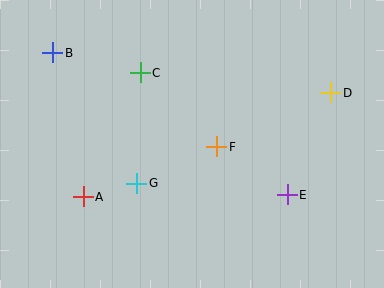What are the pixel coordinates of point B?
Point B is at (53, 53).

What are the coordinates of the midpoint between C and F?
The midpoint between C and F is at (178, 110).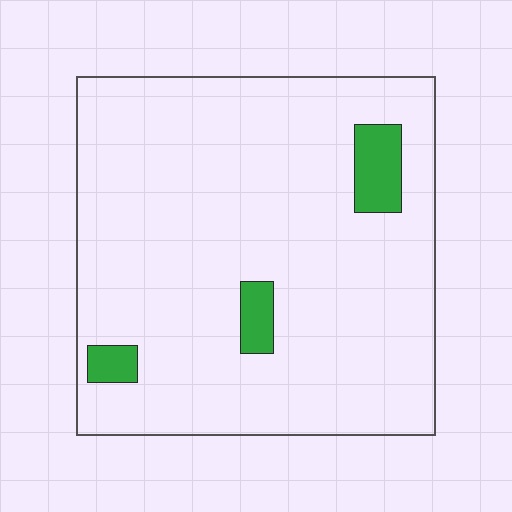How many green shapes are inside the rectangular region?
3.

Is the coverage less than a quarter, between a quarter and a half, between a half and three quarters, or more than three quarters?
Less than a quarter.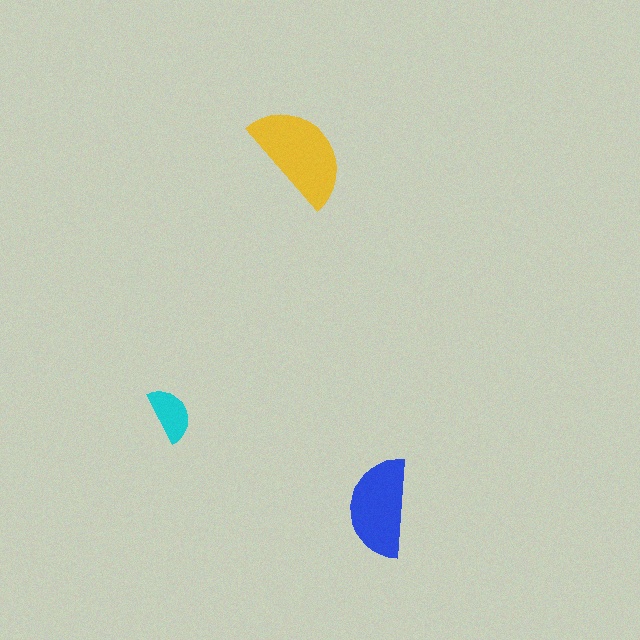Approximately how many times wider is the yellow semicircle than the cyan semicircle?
About 2 times wider.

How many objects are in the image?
There are 3 objects in the image.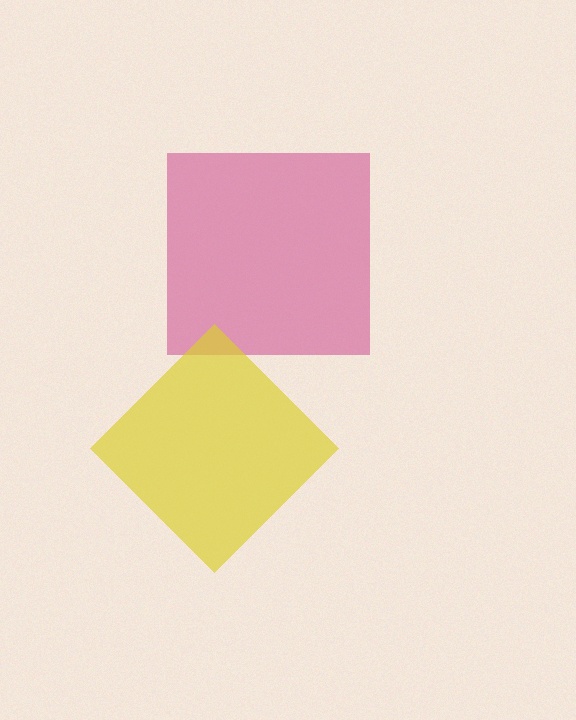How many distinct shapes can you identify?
There are 2 distinct shapes: a magenta square, a yellow diamond.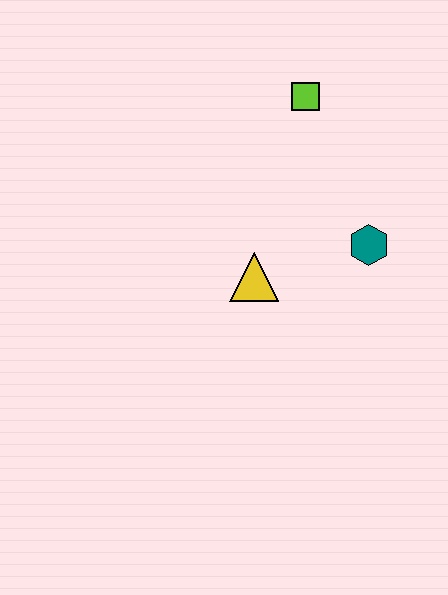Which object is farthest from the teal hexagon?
The lime square is farthest from the teal hexagon.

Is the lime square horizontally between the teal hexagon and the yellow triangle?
Yes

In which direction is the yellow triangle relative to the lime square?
The yellow triangle is below the lime square.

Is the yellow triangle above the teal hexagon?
No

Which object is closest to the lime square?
The teal hexagon is closest to the lime square.